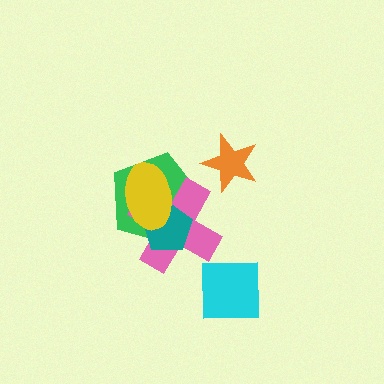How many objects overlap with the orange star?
0 objects overlap with the orange star.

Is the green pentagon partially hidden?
Yes, it is partially covered by another shape.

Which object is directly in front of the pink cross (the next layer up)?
The teal pentagon is directly in front of the pink cross.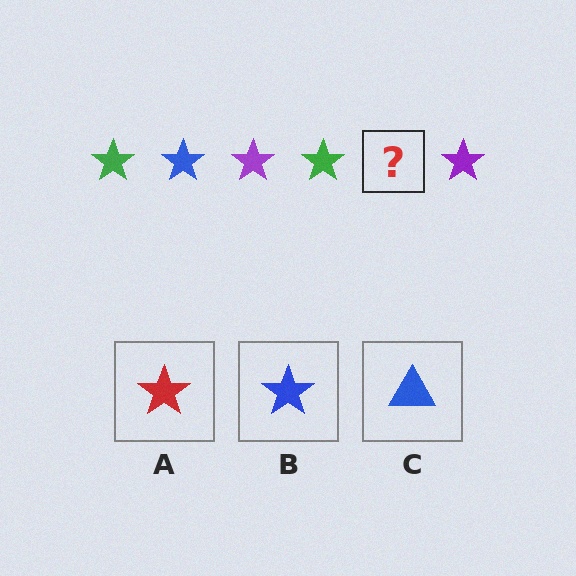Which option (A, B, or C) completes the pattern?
B.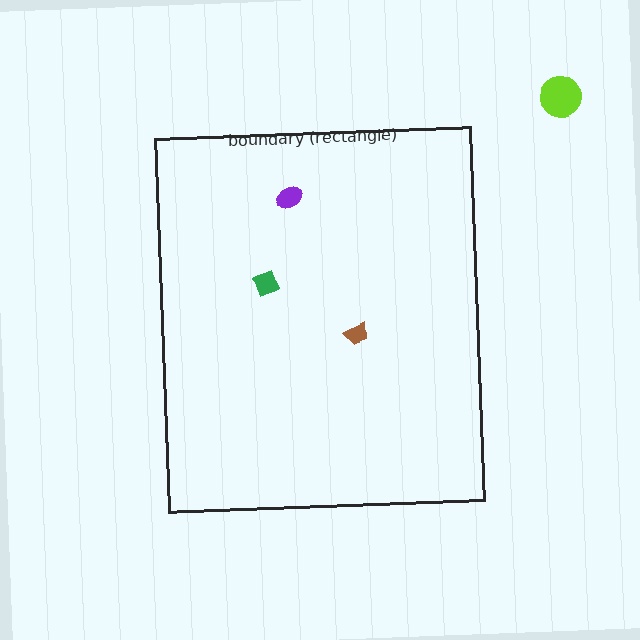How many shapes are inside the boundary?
3 inside, 1 outside.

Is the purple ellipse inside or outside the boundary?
Inside.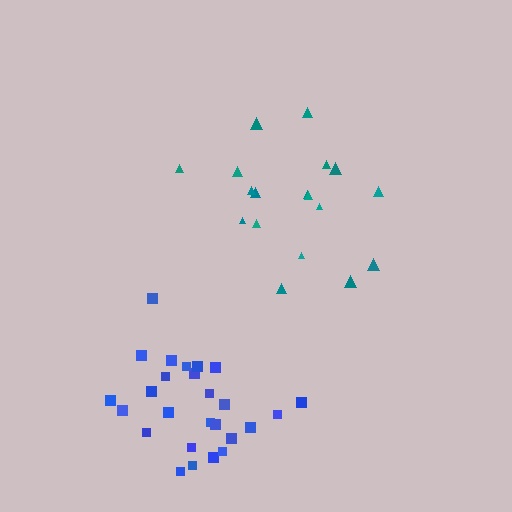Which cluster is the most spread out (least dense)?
Teal.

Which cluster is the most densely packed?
Blue.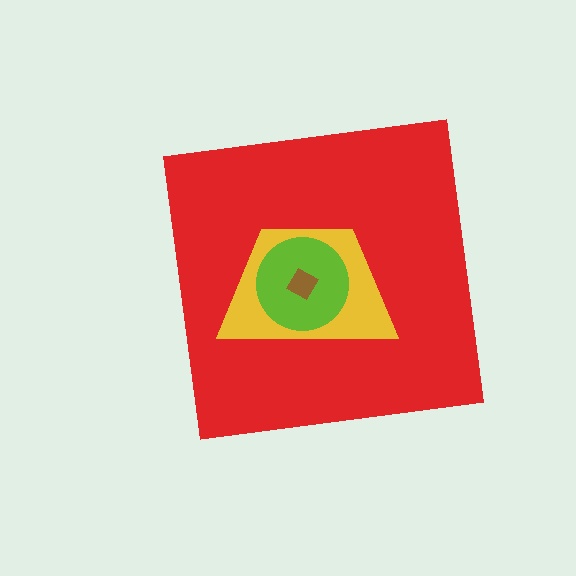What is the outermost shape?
The red square.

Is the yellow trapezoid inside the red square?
Yes.